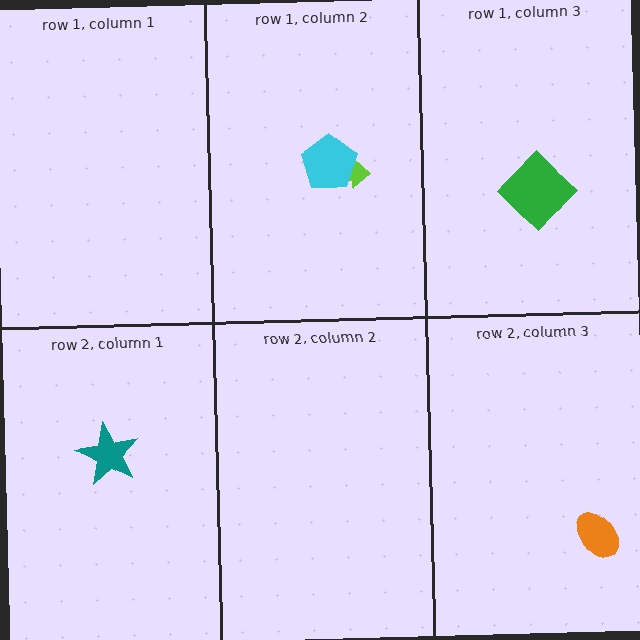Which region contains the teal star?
The row 2, column 1 region.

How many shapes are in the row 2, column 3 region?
1.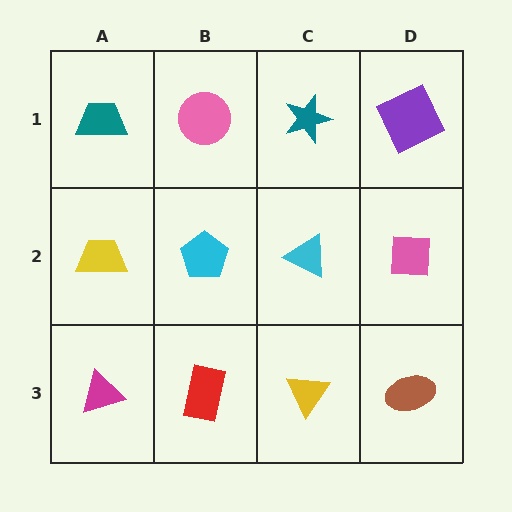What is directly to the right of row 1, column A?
A pink circle.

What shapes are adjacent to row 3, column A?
A yellow trapezoid (row 2, column A), a red rectangle (row 3, column B).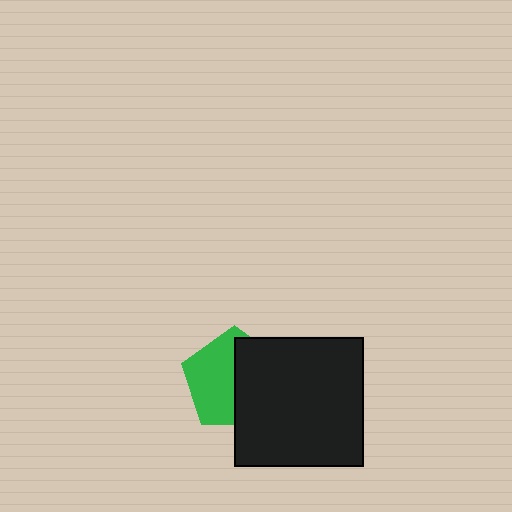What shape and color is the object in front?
The object in front is a black square.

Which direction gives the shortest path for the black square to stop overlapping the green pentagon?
Moving right gives the shortest separation.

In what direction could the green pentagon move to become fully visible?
The green pentagon could move left. That would shift it out from behind the black square entirely.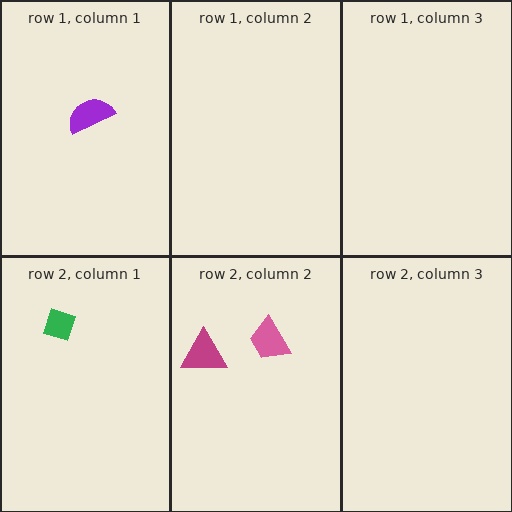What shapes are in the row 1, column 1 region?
The purple semicircle.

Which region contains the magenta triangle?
The row 2, column 2 region.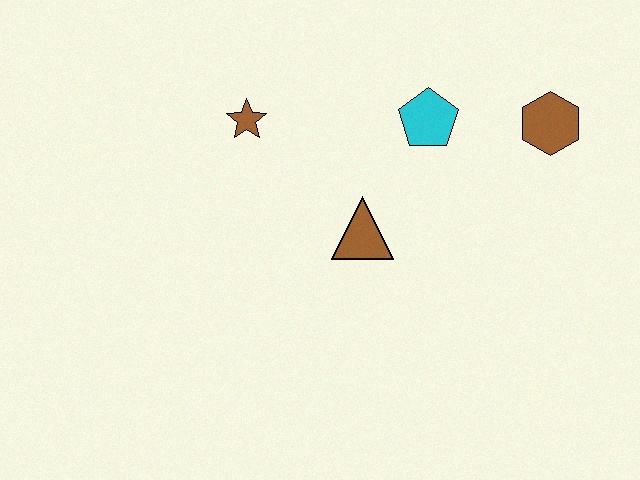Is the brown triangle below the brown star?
Yes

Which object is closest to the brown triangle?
The cyan pentagon is closest to the brown triangle.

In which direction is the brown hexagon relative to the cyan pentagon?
The brown hexagon is to the right of the cyan pentagon.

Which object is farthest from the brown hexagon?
The brown star is farthest from the brown hexagon.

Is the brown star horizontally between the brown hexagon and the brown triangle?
No